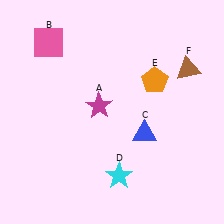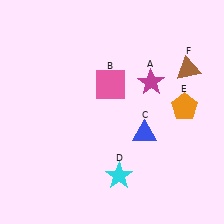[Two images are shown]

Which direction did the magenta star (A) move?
The magenta star (A) moved right.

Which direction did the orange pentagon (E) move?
The orange pentagon (E) moved right.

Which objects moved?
The objects that moved are: the magenta star (A), the pink square (B), the orange pentagon (E).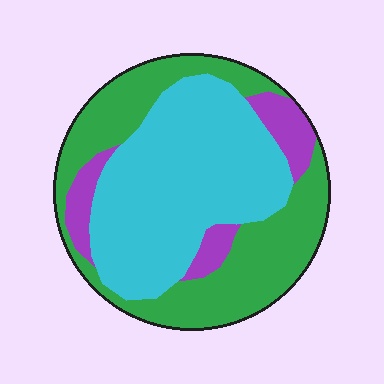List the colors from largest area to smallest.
From largest to smallest: cyan, green, purple.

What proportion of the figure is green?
Green covers about 40% of the figure.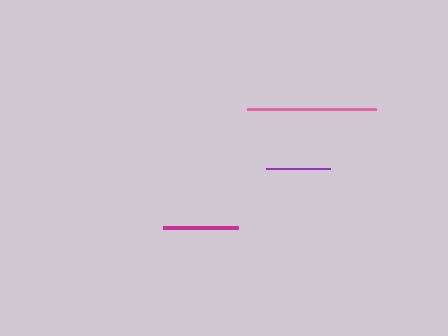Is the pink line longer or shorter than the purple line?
The pink line is longer than the purple line.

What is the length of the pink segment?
The pink segment is approximately 129 pixels long.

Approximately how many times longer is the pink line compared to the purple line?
The pink line is approximately 2.0 times the length of the purple line.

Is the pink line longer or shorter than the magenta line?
The pink line is longer than the magenta line.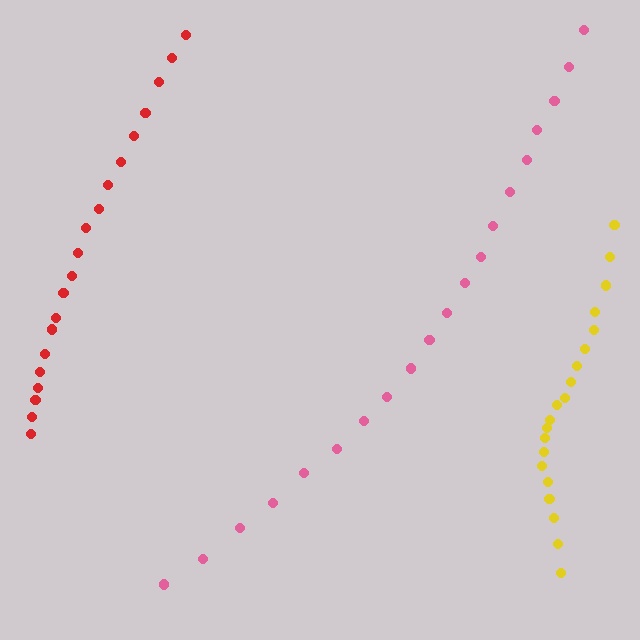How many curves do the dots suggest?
There are 3 distinct paths.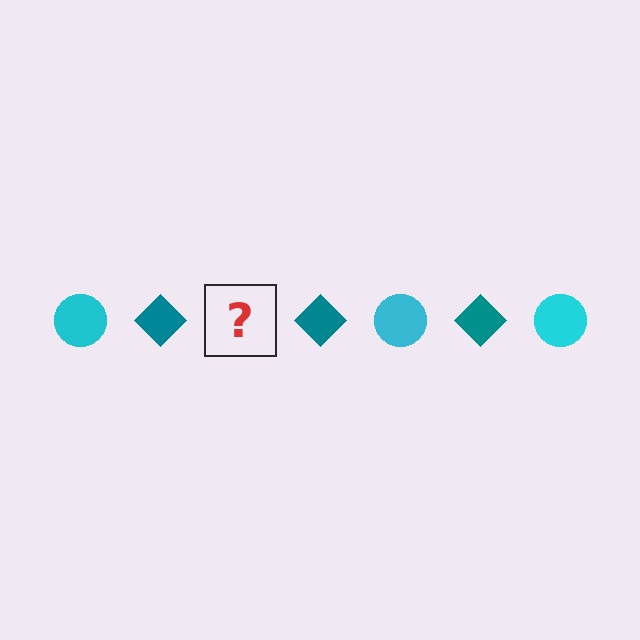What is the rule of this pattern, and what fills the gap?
The rule is that the pattern alternates between cyan circle and teal diamond. The gap should be filled with a cyan circle.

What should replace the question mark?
The question mark should be replaced with a cyan circle.